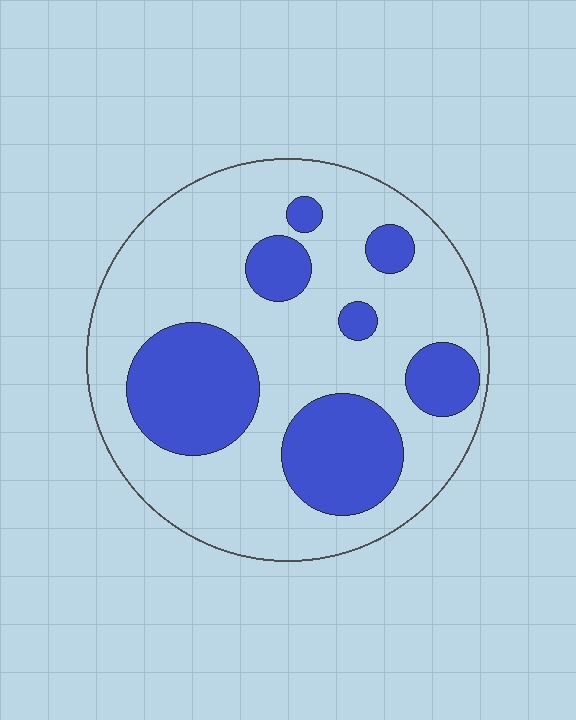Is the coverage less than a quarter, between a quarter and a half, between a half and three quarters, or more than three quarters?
Between a quarter and a half.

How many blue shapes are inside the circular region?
7.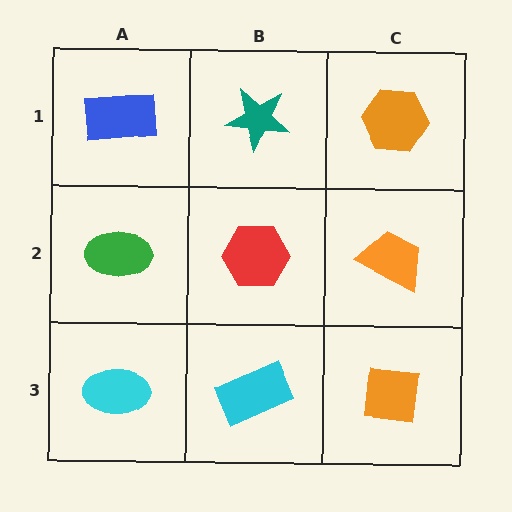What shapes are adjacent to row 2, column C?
An orange hexagon (row 1, column C), an orange square (row 3, column C), a red hexagon (row 2, column B).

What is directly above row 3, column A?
A green ellipse.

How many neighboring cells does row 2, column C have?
3.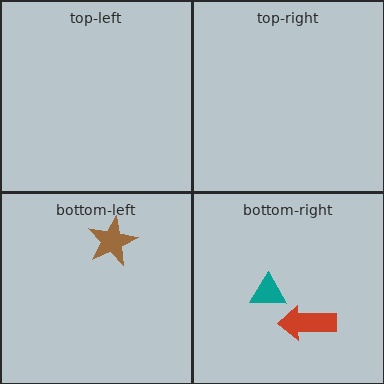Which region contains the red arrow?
The bottom-right region.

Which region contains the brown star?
The bottom-left region.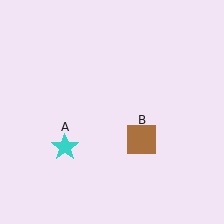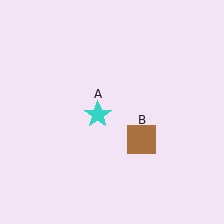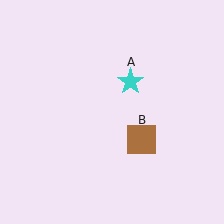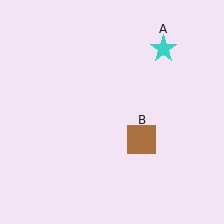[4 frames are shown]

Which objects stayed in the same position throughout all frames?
Brown square (object B) remained stationary.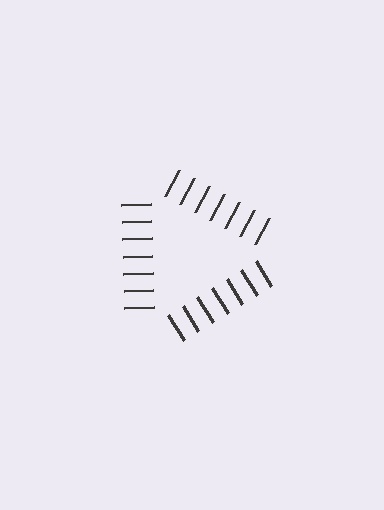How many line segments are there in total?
21 — 7 along each of the 3 edges.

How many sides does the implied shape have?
3 sides — the line-ends trace a triangle.